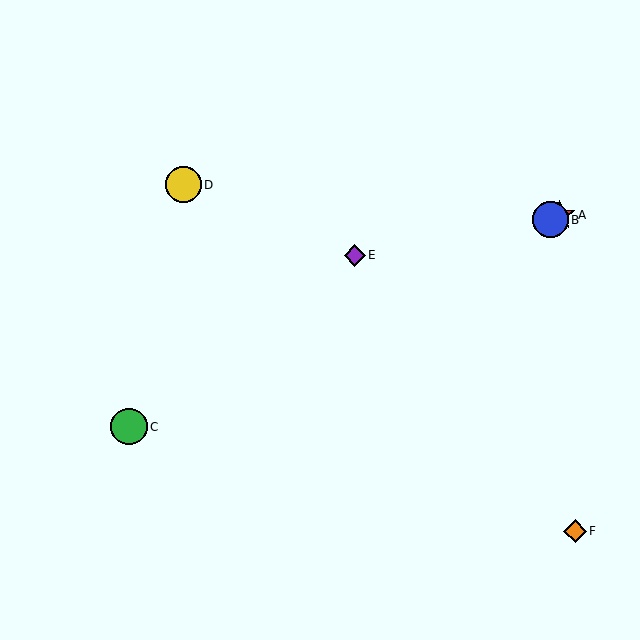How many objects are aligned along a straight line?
3 objects (A, B, C) are aligned along a straight line.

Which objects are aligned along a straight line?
Objects A, B, C are aligned along a straight line.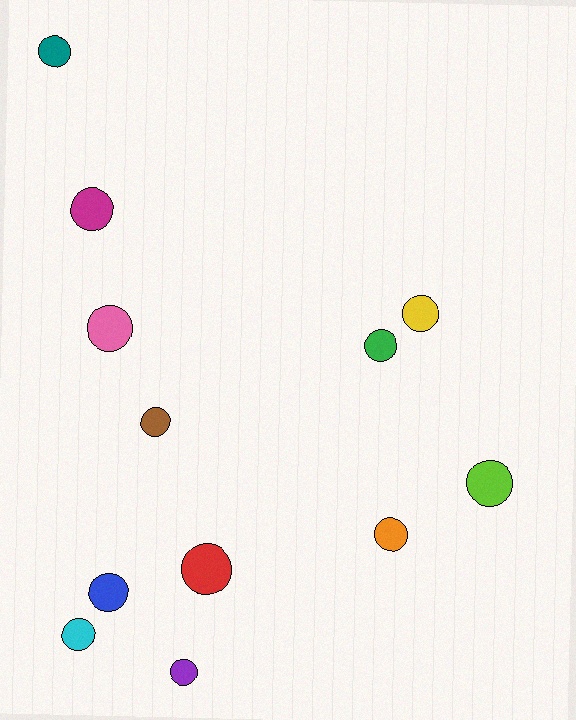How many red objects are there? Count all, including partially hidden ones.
There is 1 red object.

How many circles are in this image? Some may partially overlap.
There are 12 circles.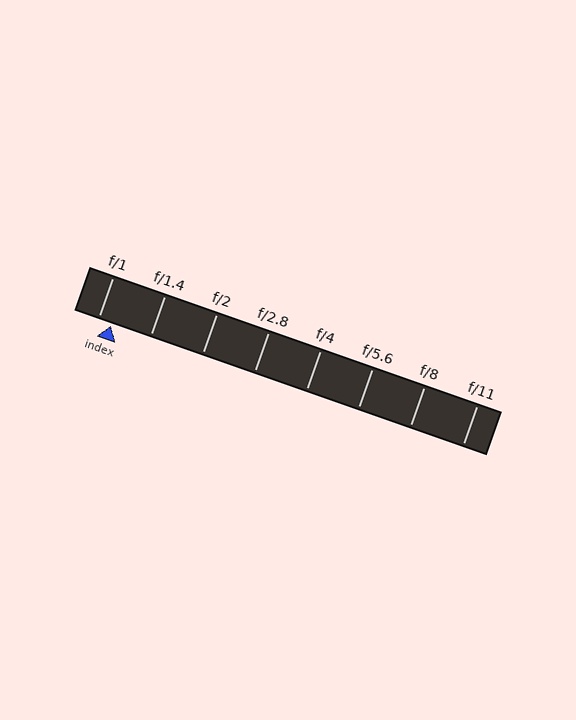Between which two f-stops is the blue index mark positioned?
The index mark is between f/1 and f/1.4.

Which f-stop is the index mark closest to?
The index mark is closest to f/1.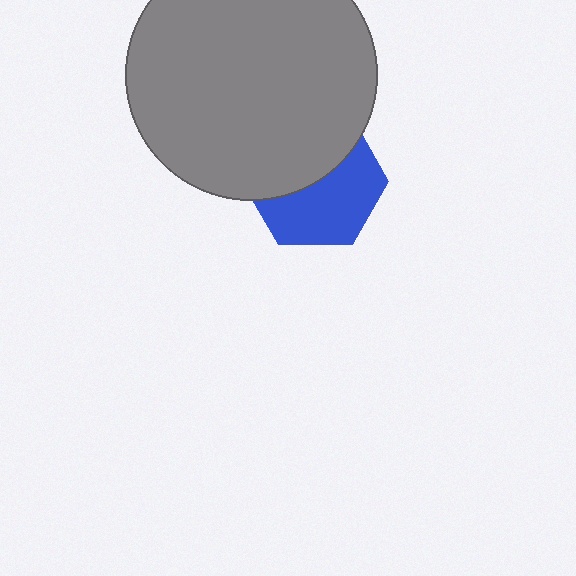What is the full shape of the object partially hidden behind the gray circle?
The partially hidden object is a blue hexagon.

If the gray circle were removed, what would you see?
You would see the complete blue hexagon.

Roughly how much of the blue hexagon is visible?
About half of it is visible (roughly 53%).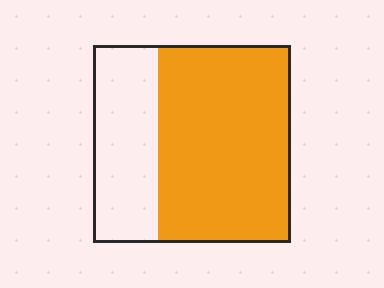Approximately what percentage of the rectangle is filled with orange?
Approximately 65%.